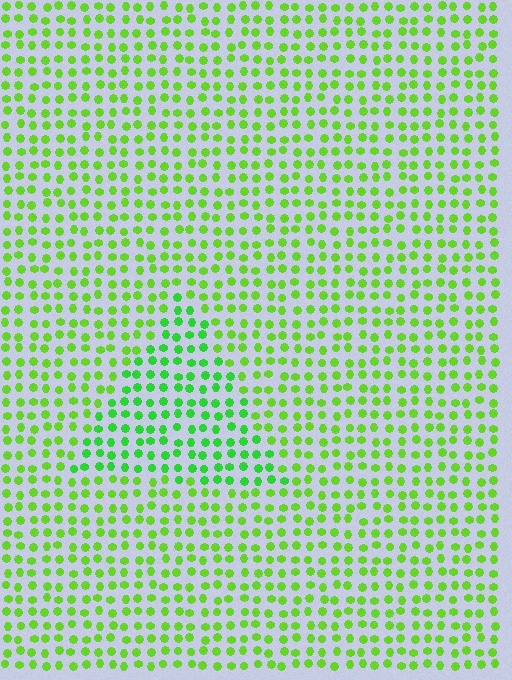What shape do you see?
I see a triangle.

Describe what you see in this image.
The image is filled with small lime elements in a uniform arrangement. A triangle-shaped region is visible where the elements are tinted to a slightly different hue, forming a subtle color boundary.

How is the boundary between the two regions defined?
The boundary is defined purely by a slight shift in hue (about 24 degrees). Spacing, size, and orientation are identical on both sides.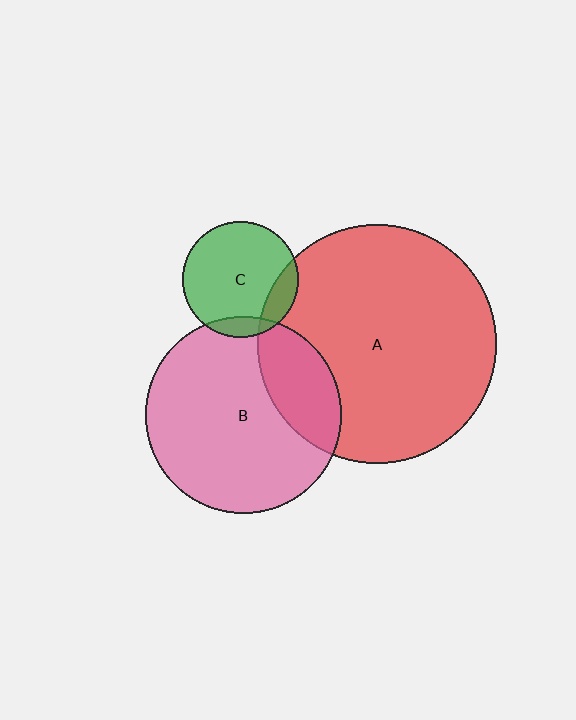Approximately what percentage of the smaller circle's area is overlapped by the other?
Approximately 15%.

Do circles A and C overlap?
Yes.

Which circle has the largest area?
Circle A (red).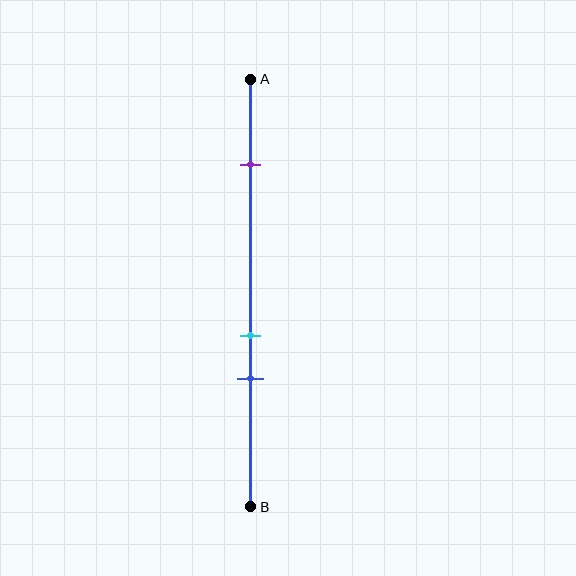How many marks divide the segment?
There are 3 marks dividing the segment.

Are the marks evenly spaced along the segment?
No, the marks are not evenly spaced.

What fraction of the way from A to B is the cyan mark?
The cyan mark is approximately 60% (0.6) of the way from A to B.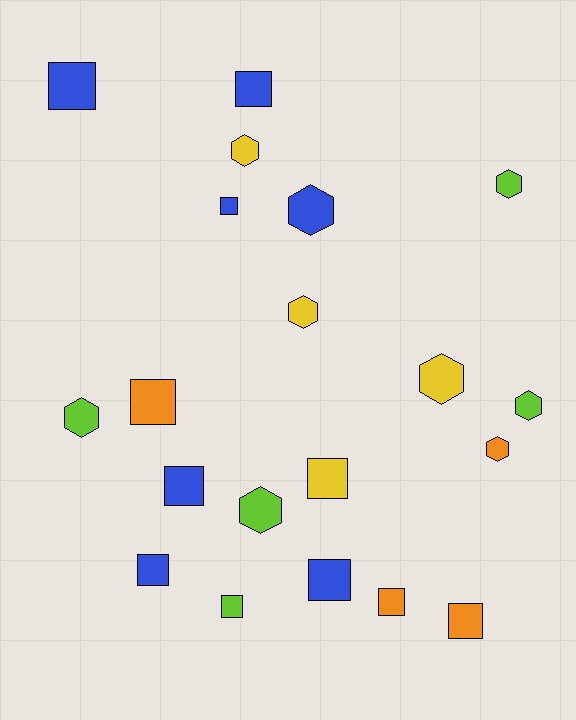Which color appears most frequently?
Blue, with 7 objects.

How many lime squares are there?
There is 1 lime square.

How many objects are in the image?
There are 20 objects.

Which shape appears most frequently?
Square, with 11 objects.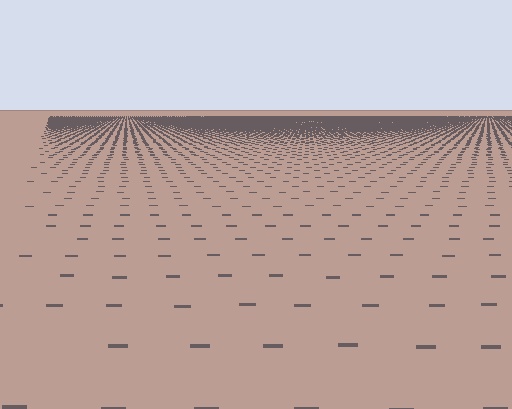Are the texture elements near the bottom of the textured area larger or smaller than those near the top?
Larger. Near the bottom, elements are closer to the viewer and appear at a bigger on-screen size.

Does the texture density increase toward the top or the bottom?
Density increases toward the top.